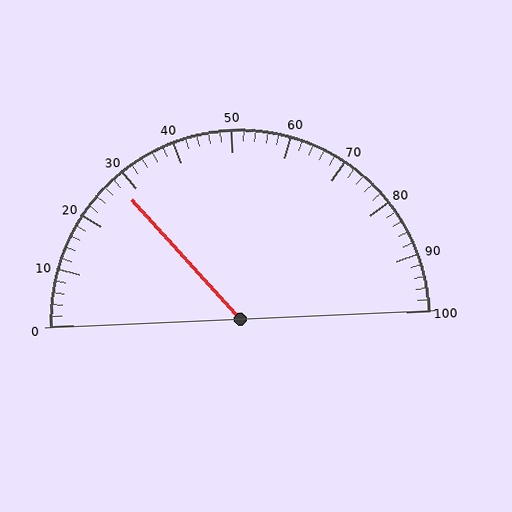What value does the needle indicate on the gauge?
The needle indicates approximately 28.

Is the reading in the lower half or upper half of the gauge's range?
The reading is in the lower half of the range (0 to 100).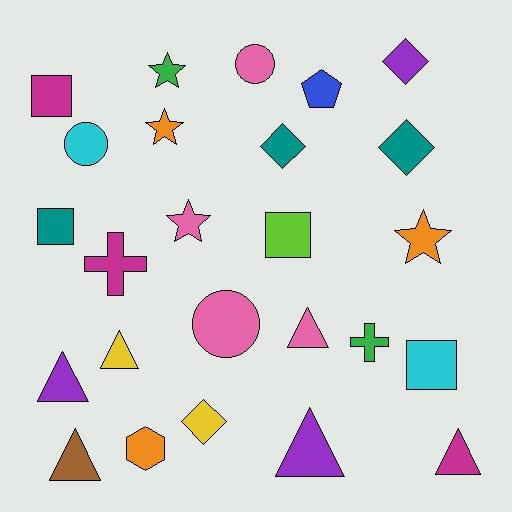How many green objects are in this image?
There are 2 green objects.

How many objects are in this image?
There are 25 objects.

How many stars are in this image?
There are 4 stars.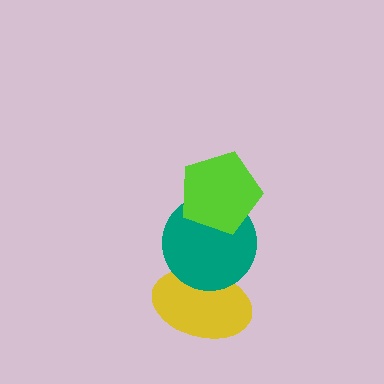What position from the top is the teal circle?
The teal circle is 2nd from the top.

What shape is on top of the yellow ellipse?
The teal circle is on top of the yellow ellipse.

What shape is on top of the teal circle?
The lime pentagon is on top of the teal circle.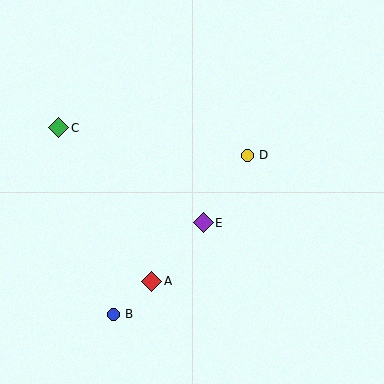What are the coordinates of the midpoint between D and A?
The midpoint between D and A is at (199, 218).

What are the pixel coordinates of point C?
Point C is at (59, 128).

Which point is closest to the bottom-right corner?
Point E is closest to the bottom-right corner.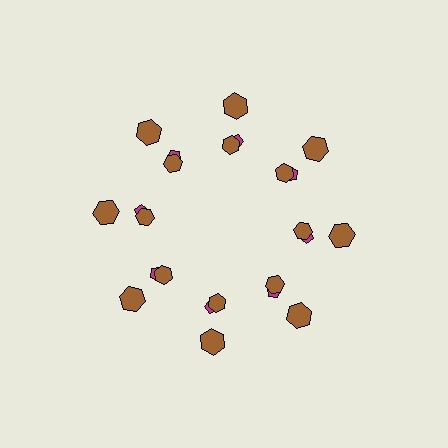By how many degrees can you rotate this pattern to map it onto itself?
The pattern maps onto itself every 45 degrees of rotation.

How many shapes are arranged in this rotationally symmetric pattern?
There are 24 shapes, arranged in 8 groups of 3.